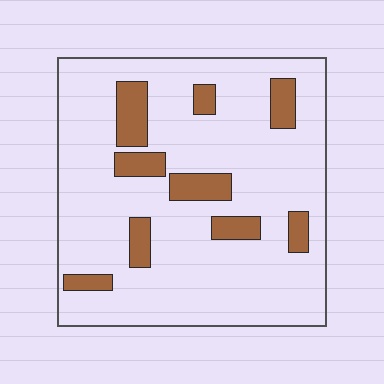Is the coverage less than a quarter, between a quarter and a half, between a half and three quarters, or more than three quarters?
Less than a quarter.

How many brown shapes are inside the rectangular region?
9.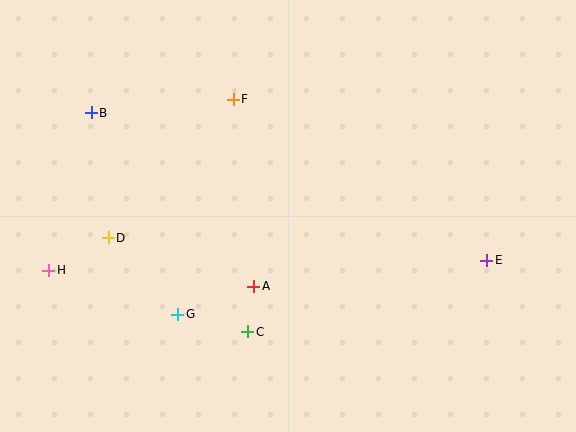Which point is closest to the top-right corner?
Point E is closest to the top-right corner.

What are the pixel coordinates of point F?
Point F is at (233, 99).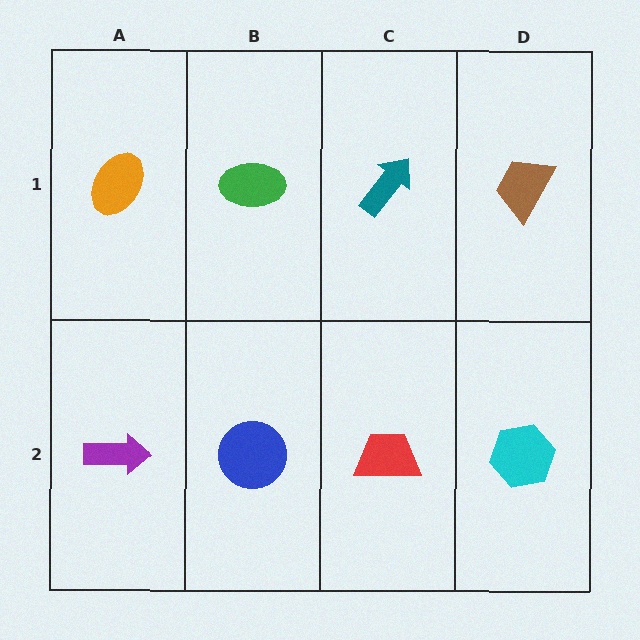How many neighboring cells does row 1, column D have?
2.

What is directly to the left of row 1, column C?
A green ellipse.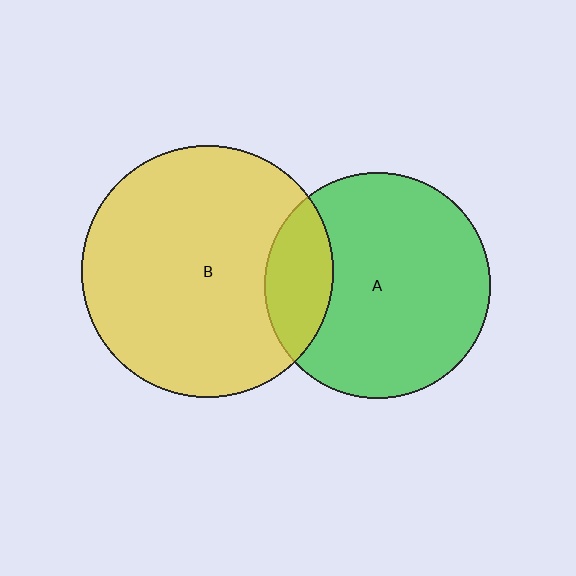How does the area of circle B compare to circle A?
Approximately 1.2 times.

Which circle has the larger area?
Circle B (yellow).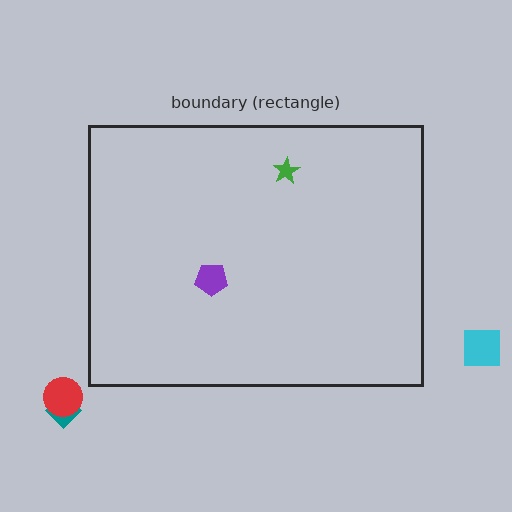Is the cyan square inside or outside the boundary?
Outside.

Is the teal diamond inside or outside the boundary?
Outside.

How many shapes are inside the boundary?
2 inside, 3 outside.